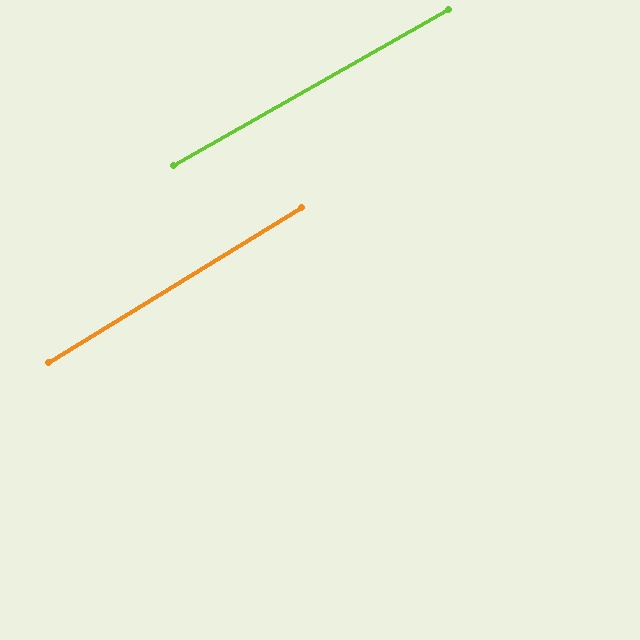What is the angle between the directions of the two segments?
Approximately 2 degrees.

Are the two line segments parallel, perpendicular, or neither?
Parallel — their directions differ by only 1.9°.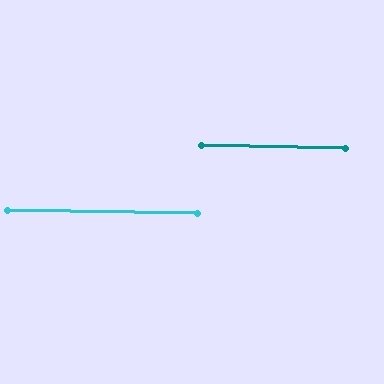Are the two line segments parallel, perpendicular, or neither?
Parallel — their directions differ by only 0.5°.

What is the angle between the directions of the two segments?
Approximately 1 degree.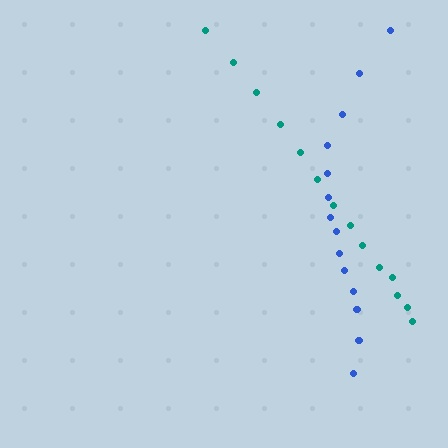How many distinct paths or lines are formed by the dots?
There are 2 distinct paths.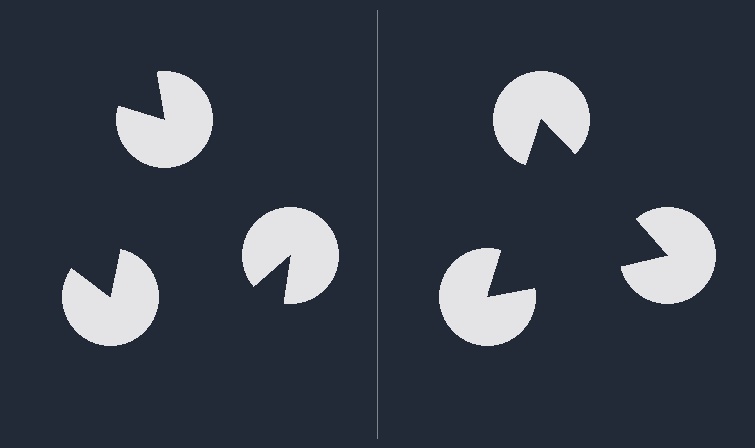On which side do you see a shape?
An illusory triangle appears on the right side. On the left side the wedge cuts are rotated, so no coherent shape forms.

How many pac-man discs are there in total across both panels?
6 — 3 on each side.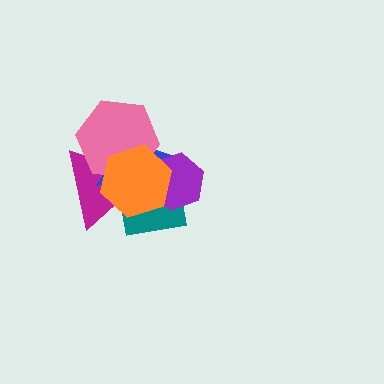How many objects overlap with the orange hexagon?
5 objects overlap with the orange hexagon.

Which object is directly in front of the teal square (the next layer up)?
The blue star is directly in front of the teal square.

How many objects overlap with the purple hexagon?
3 objects overlap with the purple hexagon.